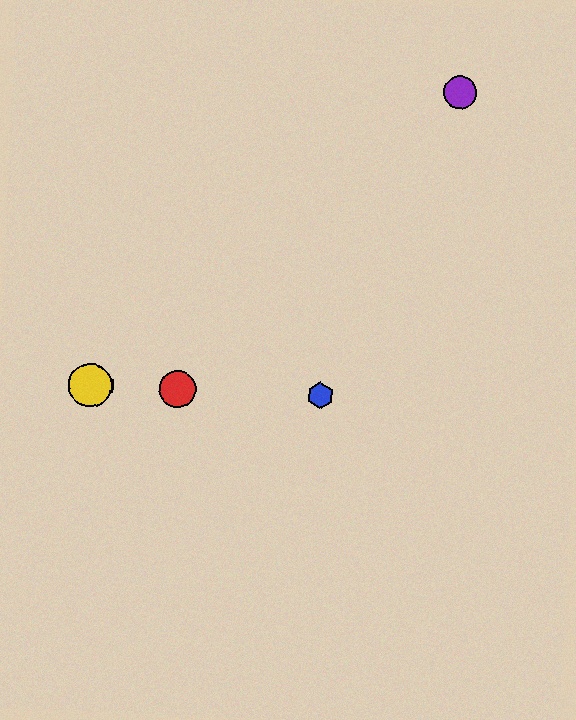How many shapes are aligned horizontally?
4 shapes (the red circle, the blue hexagon, the green hexagon, the yellow circle) are aligned horizontally.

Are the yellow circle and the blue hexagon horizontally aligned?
Yes, both are at y≈385.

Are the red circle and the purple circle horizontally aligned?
No, the red circle is at y≈389 and the purple circle is at y≈93.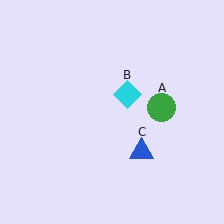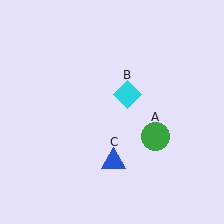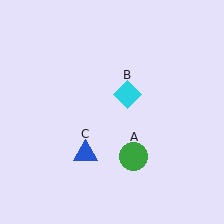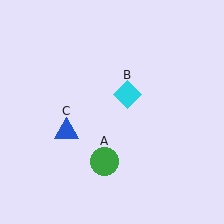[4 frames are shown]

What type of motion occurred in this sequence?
The green circle (object A), blue triangle (object C) rotated clockwise around the center of the scene.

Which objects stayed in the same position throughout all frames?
Cyan diamond (object B) remained stationary.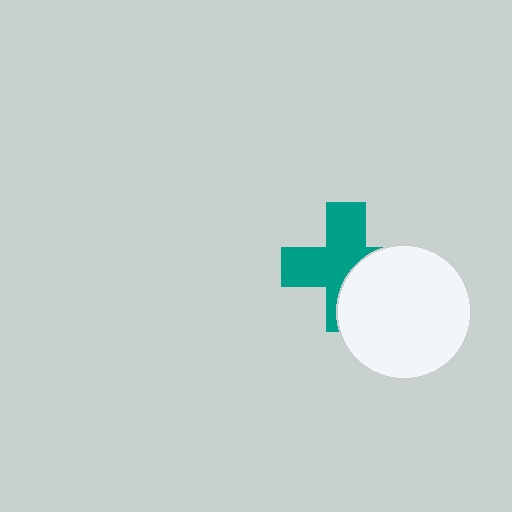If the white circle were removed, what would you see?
You would see the complete teal cross.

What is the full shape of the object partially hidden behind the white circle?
The partially hidden object is a teal cross.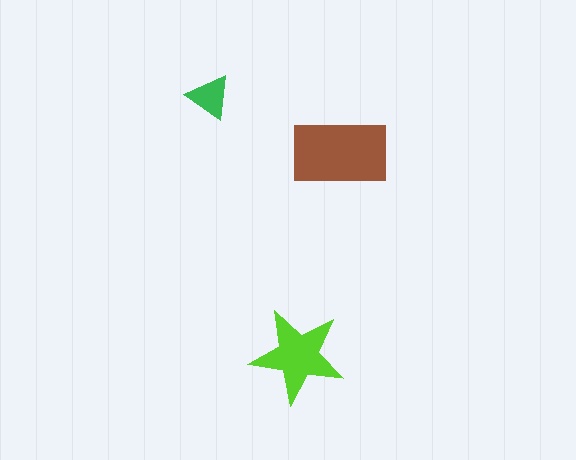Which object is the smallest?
The green triangle.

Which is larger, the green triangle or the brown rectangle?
The brown rectangle.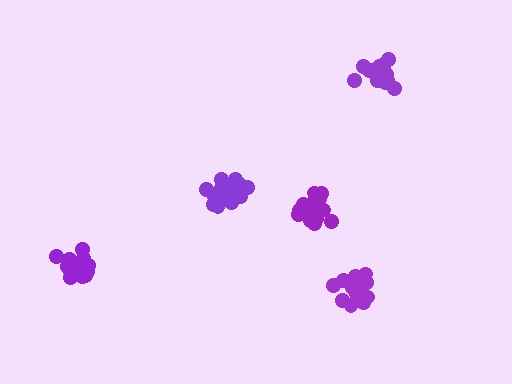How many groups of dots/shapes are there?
There are 5 groups.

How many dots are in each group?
Group 1: 16 dots, Group 2: 20 dots, Group 3: 21 dots, Group 4: 19 dots, Group 5: 18 dots (94 total).